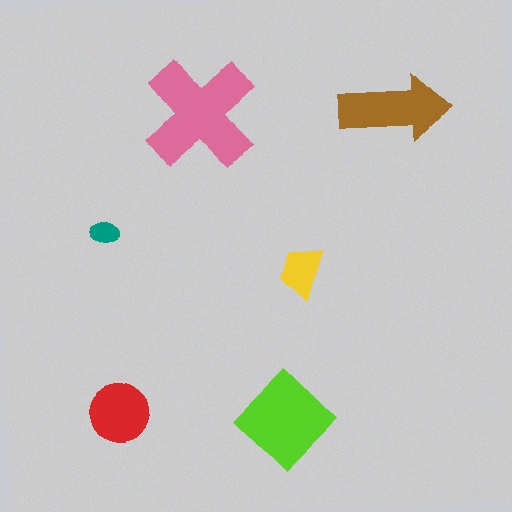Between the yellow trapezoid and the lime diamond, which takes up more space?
The lime diamond.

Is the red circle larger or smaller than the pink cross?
Smaller.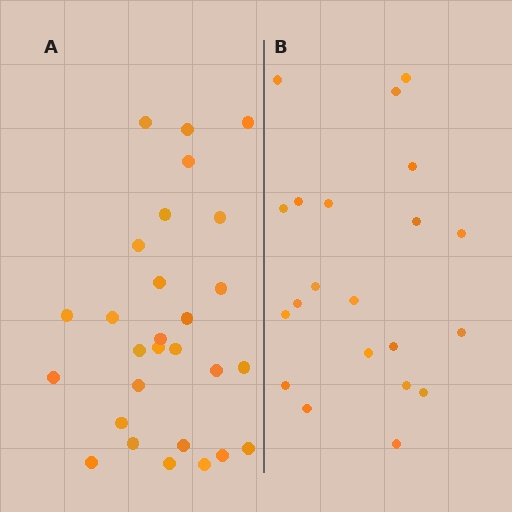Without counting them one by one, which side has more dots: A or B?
Region A (the left region) has more dots.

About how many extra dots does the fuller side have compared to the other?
Region A has roughly 8 or so more dots than region B.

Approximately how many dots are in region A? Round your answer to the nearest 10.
About 30 dots. (The exact count is 28, which rounds to 30.)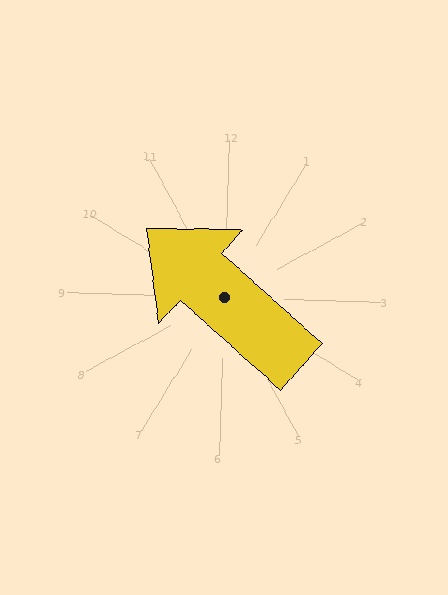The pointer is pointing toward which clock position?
Roughly 10 o'clock.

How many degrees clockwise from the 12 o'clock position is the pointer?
Approximately 310 degrees.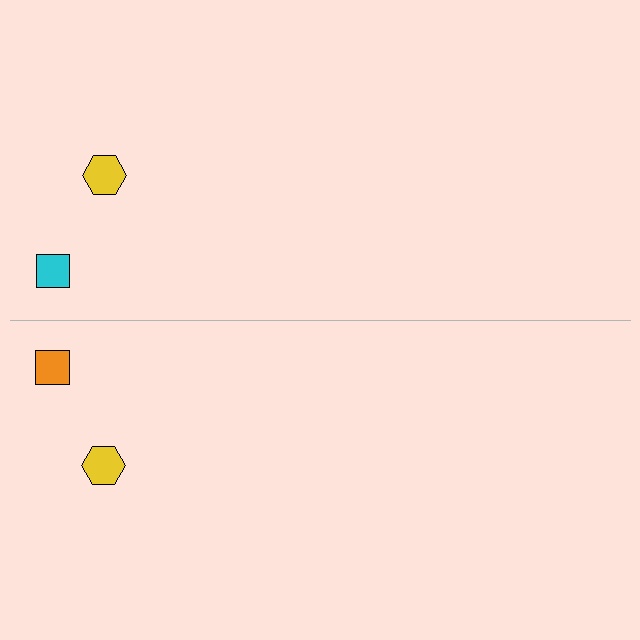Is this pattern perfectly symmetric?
No, the pattern is not perfectly symmetric. The orange square on the bottom side breaks the symmetry — its mirror counterpart is cyan.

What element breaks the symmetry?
The orange square on the bottom side breaks the symmetry — its mirror counterpart is cyan.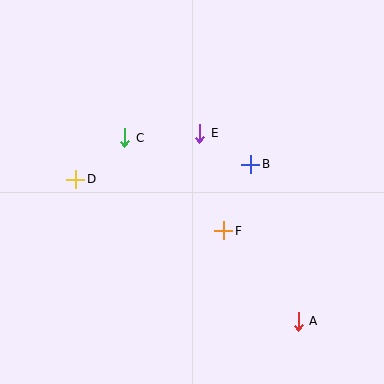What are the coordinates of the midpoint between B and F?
The midpoint between B and F is at (237, 197).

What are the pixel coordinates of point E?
Point E is at (200, 133).